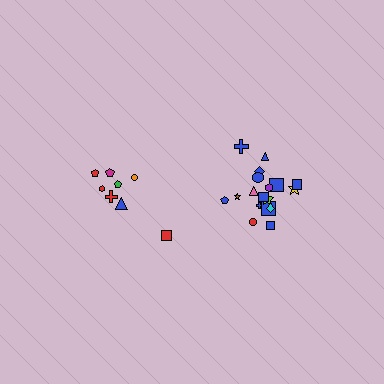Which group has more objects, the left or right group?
The right group.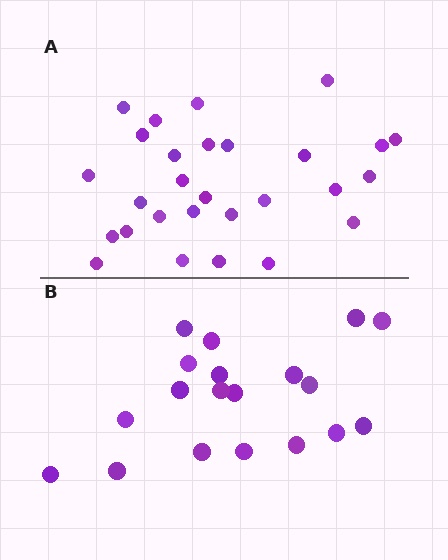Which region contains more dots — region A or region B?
Region A (the top region) has more dots.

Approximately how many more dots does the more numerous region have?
Region A has roughly 8 or so more dots than region B.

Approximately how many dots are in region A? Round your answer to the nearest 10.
About 30 dots. (The exact count is 28, which rounds to 30.)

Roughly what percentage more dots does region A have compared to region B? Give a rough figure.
About 45% more.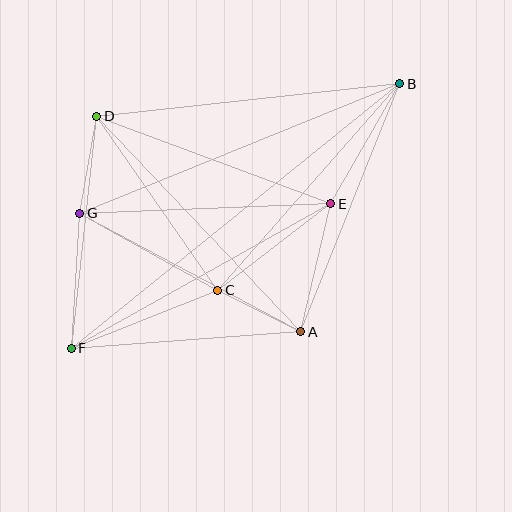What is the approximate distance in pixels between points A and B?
The distance between A and B is approximately 267 pixels.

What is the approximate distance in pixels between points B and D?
The distance between B and D is approximately 304 pixels.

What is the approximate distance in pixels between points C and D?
The distance between C and D is approximately 212 pixels.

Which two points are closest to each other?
Points A and C are closest to each other.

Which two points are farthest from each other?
Points B and F are farthest from each other.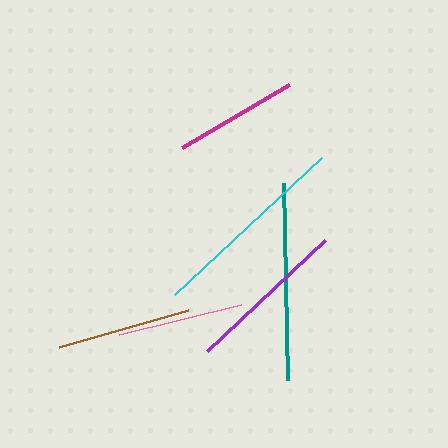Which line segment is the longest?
The cyan line is the longest at approximately 201 pixels.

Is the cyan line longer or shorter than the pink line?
The cyan line is longer than the pink line.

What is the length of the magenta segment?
The magenta segment is approximately 124 pixels long.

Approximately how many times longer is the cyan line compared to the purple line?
The cyan line is approximately 1.2 times the length of the purple line.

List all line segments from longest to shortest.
From longest to shortest: cyan, teal, purple, brown, pink, magenta.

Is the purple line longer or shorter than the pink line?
The purple line is longer than the pink line.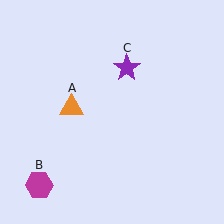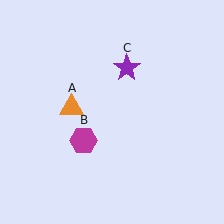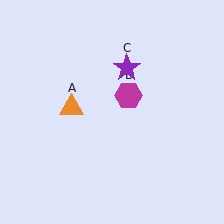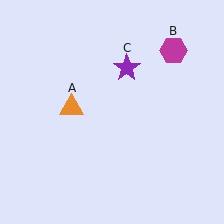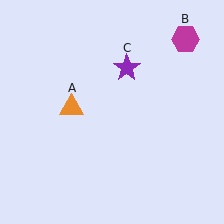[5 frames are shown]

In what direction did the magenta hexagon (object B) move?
The magenta hexagon (object B) moved up and to the right.